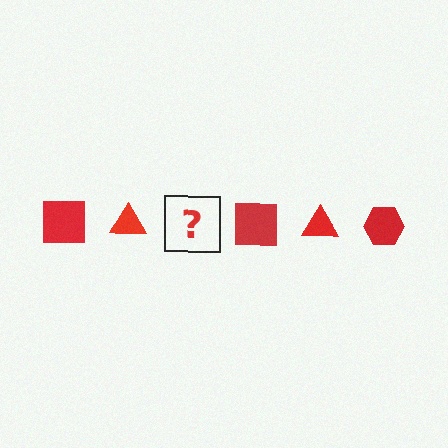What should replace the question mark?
The question mark should be replaced with a red hexagon.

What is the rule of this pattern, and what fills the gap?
The rule is that the pattern cycles through square, triangle, hexagon shapes in red. The gap should be filled with a red hexagon.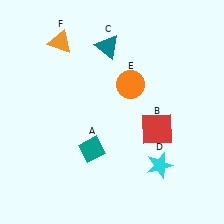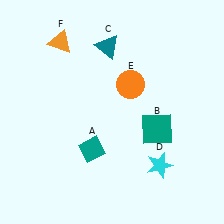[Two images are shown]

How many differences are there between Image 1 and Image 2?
There is 1 difference between the two images.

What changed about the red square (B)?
In Image 1, B is red. In Image 2, it changed to teal.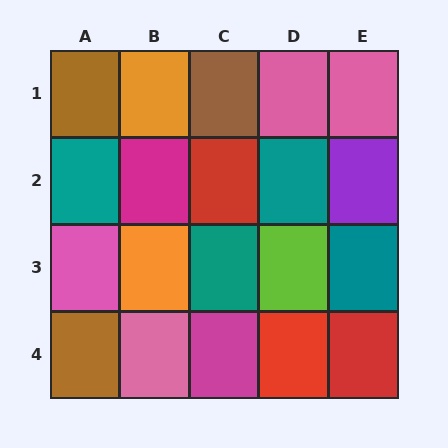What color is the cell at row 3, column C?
Teal.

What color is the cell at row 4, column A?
Brown.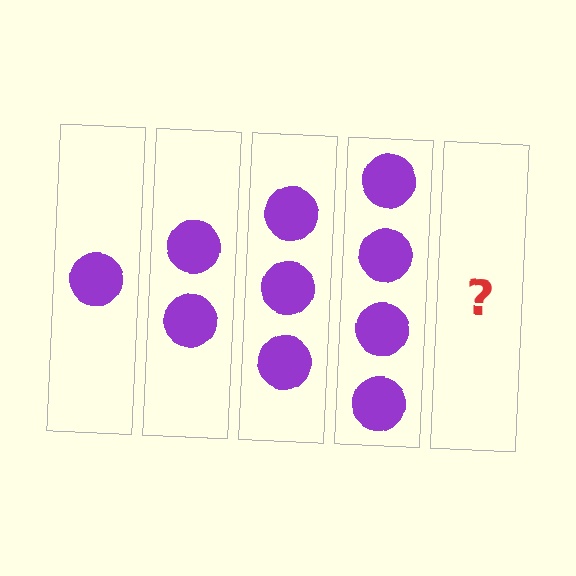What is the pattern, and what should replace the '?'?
The pattern is that each step adds one more circle. The '?' should be 5 circles.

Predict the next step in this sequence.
The next step is 5 circles.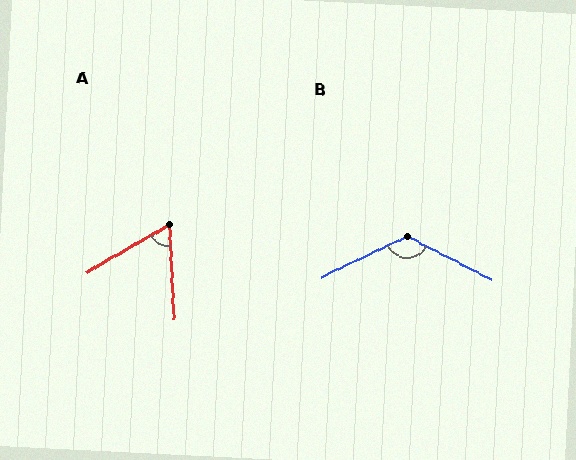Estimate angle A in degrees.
Approximately 63 degrees.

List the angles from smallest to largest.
A (63°), B (127°).